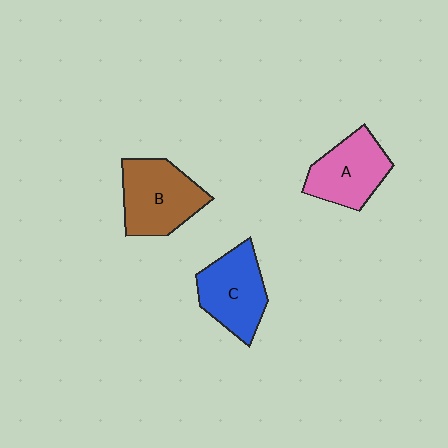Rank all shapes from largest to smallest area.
From largest to smallest: B (brown), C (blue), A (pink).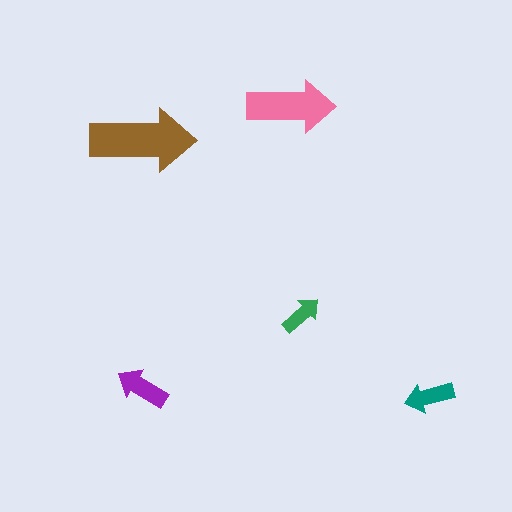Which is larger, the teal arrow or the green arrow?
The teal one.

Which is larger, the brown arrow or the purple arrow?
The brown one.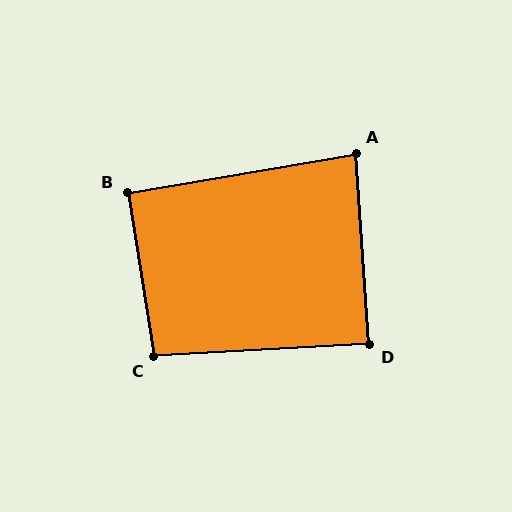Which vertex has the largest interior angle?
C, at approximately 96 degrees.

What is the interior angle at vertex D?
Approximately 89 degrees (approximately right).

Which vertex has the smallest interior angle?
A, at approximately 84 degrees.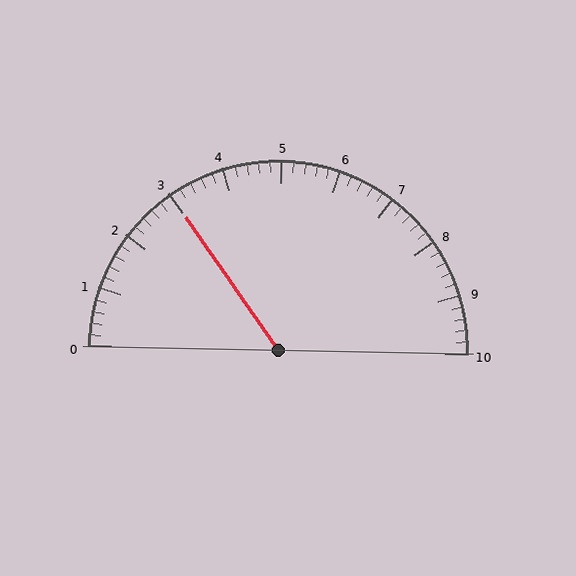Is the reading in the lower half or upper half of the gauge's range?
The reading is in the lower half of the range (0 to 10).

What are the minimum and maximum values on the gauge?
The gauge ranges from 0 to 10.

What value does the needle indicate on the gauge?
The needle indicates approximately 3.0.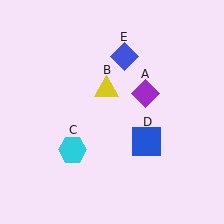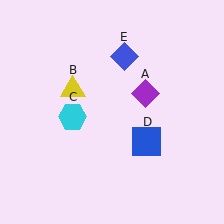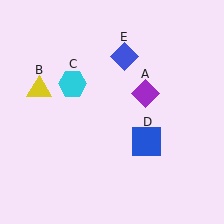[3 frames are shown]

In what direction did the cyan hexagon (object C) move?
The cyan hexagon (object C) moved up.